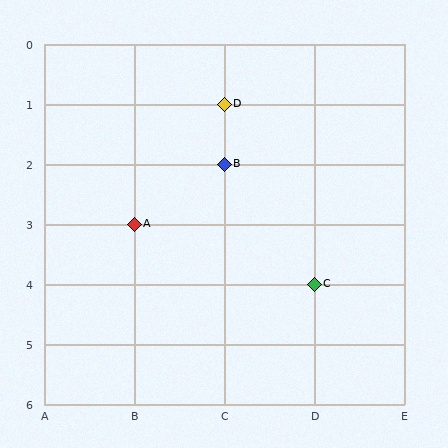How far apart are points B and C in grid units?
Points B and C are 1 column and 2 rows apart (about 2.2 grid units diagonally).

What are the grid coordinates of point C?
Point C is at grid coordinates (D, 4).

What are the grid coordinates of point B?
Point B is at grid coordinates (C, 2).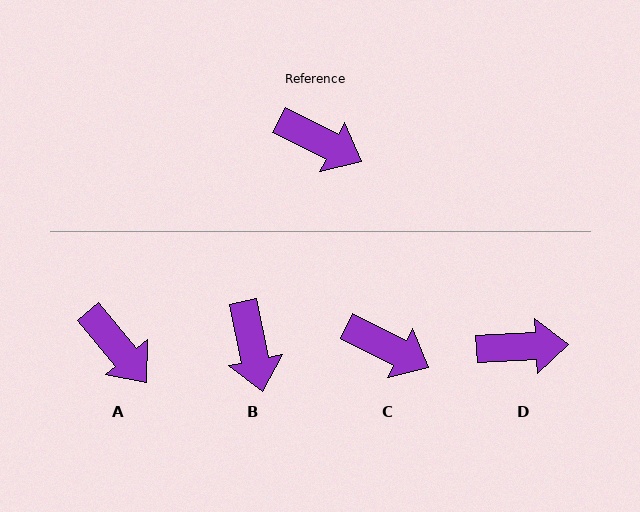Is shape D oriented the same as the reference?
No, it is off by about 30 degrees.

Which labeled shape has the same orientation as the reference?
C.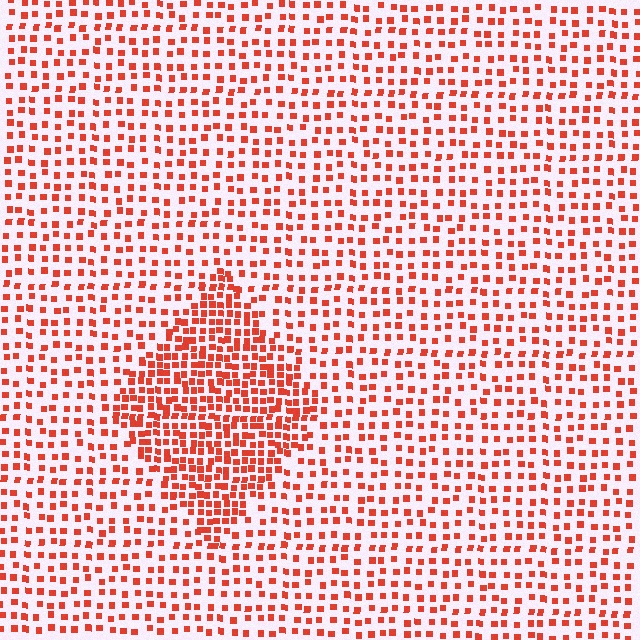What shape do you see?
I see a diamond.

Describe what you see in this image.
The image contains small red elements arranged at two different densities. A diamond-shaped region is visible where the elements are more densely packed than the surrounding area.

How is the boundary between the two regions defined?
The boundary is defined by a change in element density (approximately 2.0x ratio). All elements are the same color, size, and shape.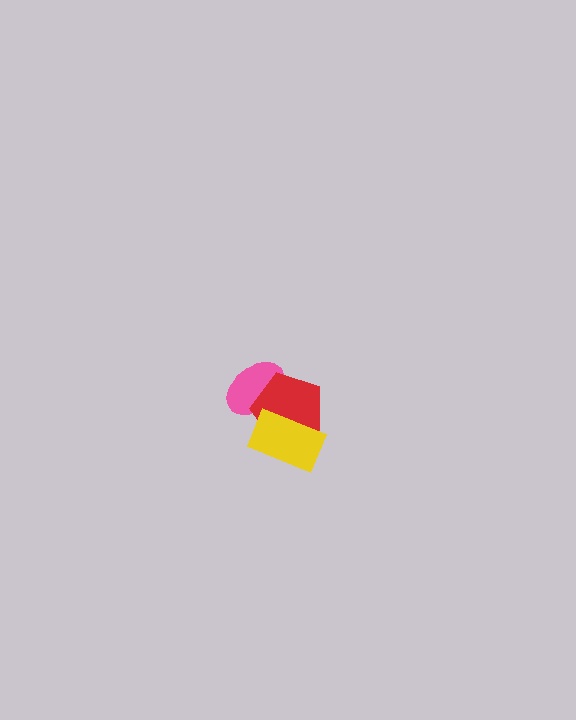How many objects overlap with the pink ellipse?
1 object overlaps with the pink ellipse.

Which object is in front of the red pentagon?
The yellow rectangle is in front of the red pentagon.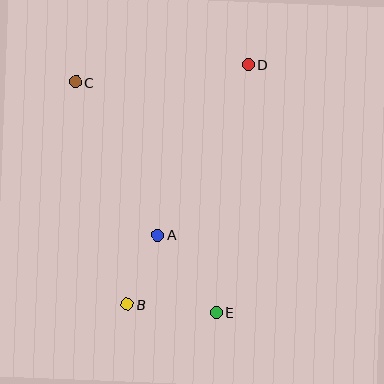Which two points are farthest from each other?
Points C and E are farthest from each other.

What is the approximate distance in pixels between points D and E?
The distance between D and E is approximately 250 pixels.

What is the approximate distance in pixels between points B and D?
The distance between B and D is approximately 269 pixels.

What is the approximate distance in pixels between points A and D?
The distance between A and D is approximately 193 pixels.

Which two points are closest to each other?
Points A and B are closest to each other.